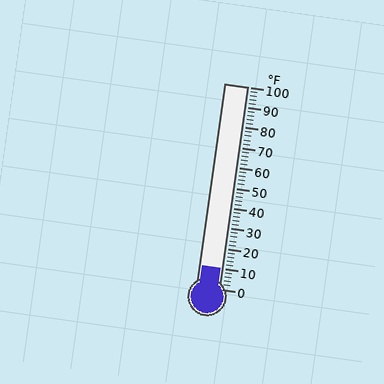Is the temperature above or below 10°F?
The temperature is at 10°F.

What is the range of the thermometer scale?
The thermometer scale ranges from 0°F to 100°F.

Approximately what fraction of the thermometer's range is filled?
The thermometer is filled to approximately 10% of its range.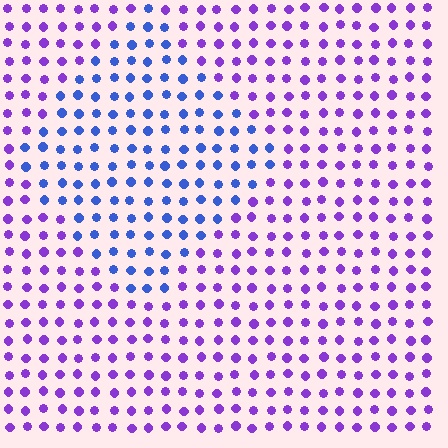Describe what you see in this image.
The image is filled with small purple elements in a uniform arrangement. A diamond-shaped region is visible where the elements are tinted to a slightly different hue, forming a subtle color boundary.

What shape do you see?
I see a diamond.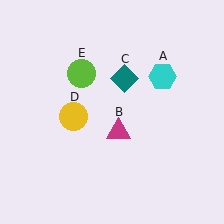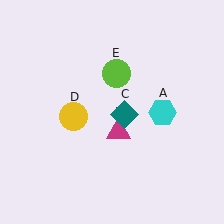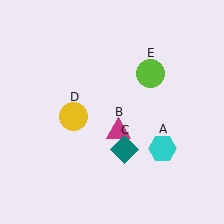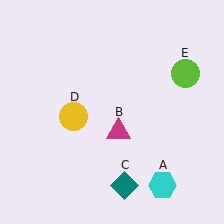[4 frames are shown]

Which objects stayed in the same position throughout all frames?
Magenta triangle (object B) and yellow circle (object D) remained stationary.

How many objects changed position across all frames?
3 objects changed position: cyan hexagon (object A), teal diamond (object C), lime circle (object E).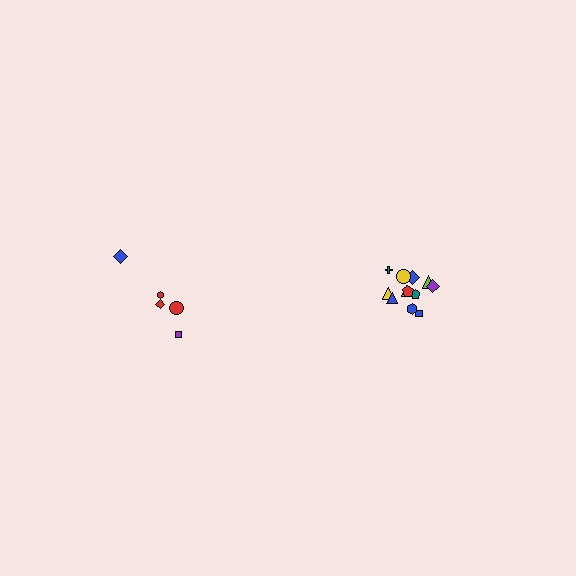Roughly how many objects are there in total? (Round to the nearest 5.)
Roughly 15 objects in total.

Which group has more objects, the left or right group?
The right group.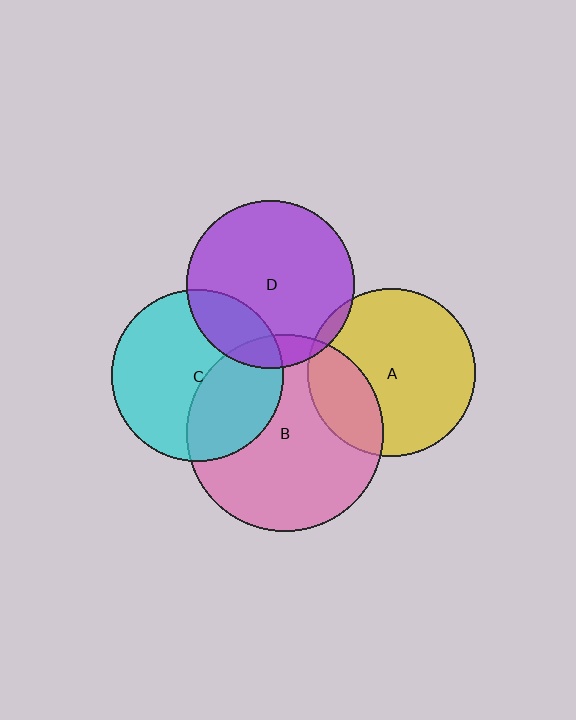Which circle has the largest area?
Circle B (pink).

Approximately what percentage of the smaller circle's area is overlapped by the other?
Approximately 20%.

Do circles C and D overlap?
Yes.